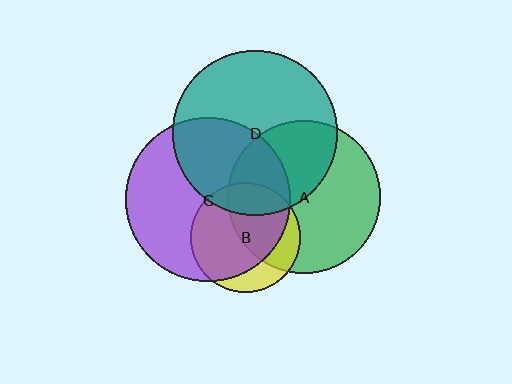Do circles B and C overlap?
Yes.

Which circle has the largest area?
Circle D (teal).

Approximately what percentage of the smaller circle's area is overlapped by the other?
Approximately 75%.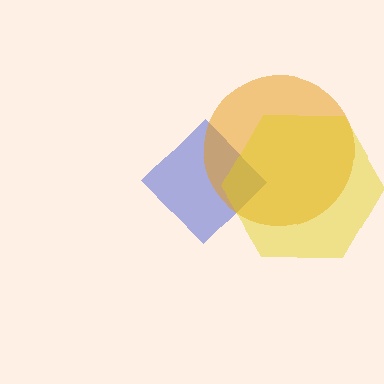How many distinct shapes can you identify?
There are 3 distinct shapes: a blue diamond, an orange circle, a yellow hexagon.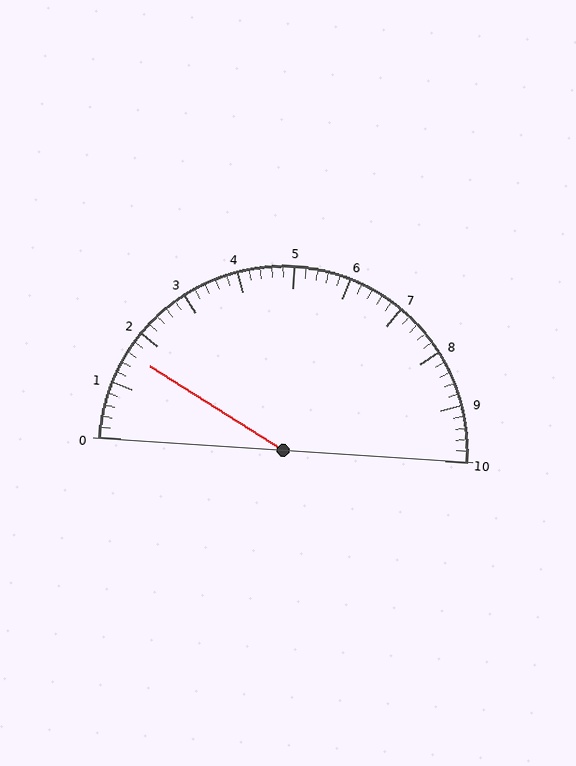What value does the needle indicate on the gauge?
The needle indicates approximately 1.6.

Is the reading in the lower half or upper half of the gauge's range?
The reading is in the lower half of the range (0 to 10).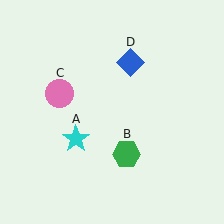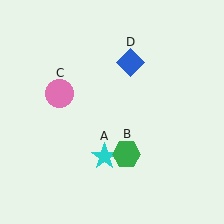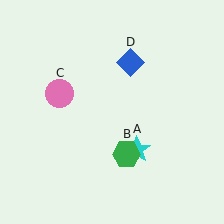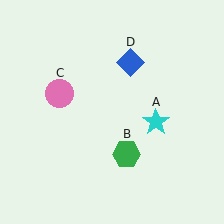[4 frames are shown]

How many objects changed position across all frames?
1 object changed position: cyan star (object A).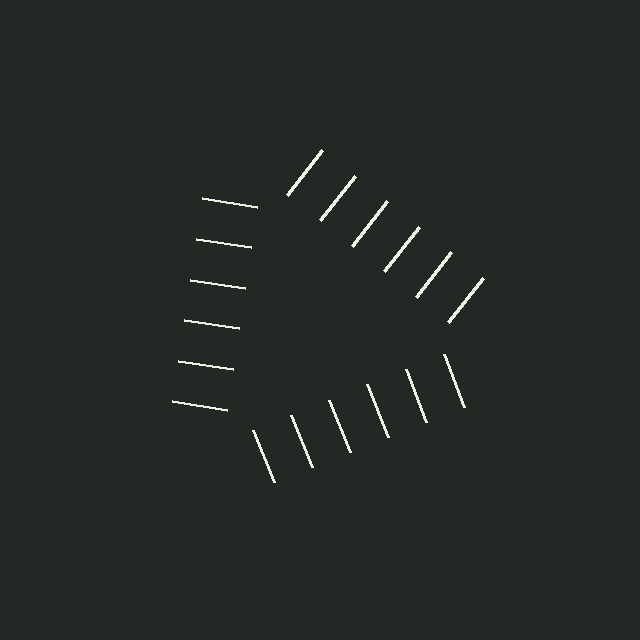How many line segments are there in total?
18 — 6 along each of the 3 edges.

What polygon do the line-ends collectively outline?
An illusory triangle — the line segments terminate on its edges but no continuous stroke is drawn.